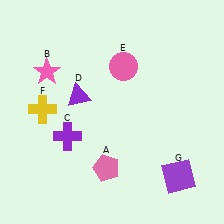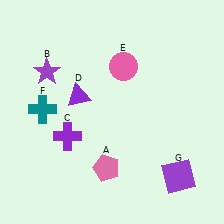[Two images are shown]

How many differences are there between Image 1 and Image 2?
There are 2 differences between the two images.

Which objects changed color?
B changed from pink to purple. F changed from yellow to teal.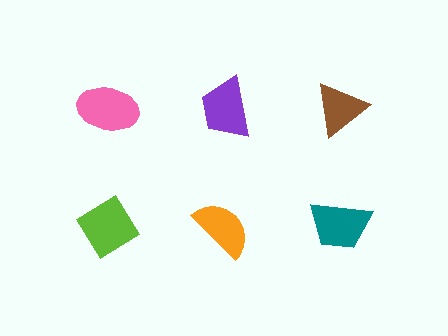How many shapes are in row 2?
3 shapes.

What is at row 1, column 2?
A purple trapezoid.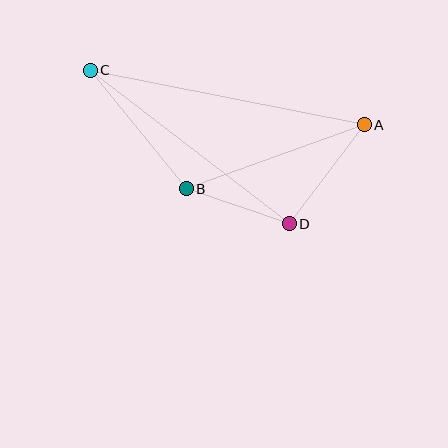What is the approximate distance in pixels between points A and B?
The distance between A and B is approximately 189 pixels.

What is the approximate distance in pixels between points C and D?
The distance between C and D is approximately 252 pixels.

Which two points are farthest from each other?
Points A and C are farthest from each other.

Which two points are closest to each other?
Points B and D are closest to each other.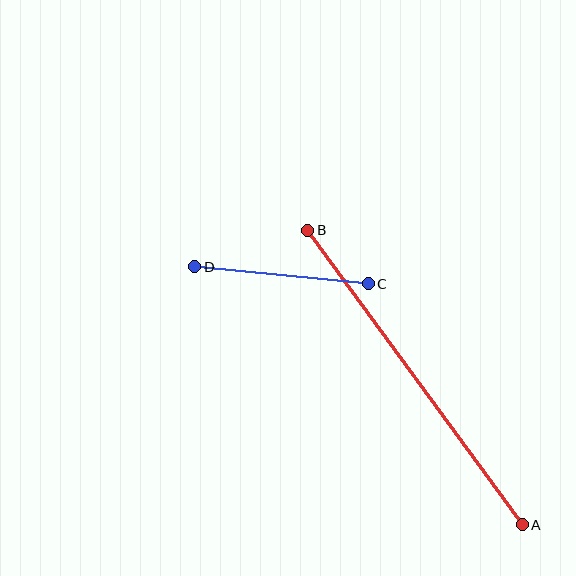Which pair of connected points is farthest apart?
Points A and B are farthest apart.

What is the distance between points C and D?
The distance is approximately 174 pixels.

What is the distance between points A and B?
The distance is approximately 364 pixels.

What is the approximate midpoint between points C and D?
The midpoint is at approximately (282, 275) pixels.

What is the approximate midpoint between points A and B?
The midpoint is at approximately (415, 377) pixels.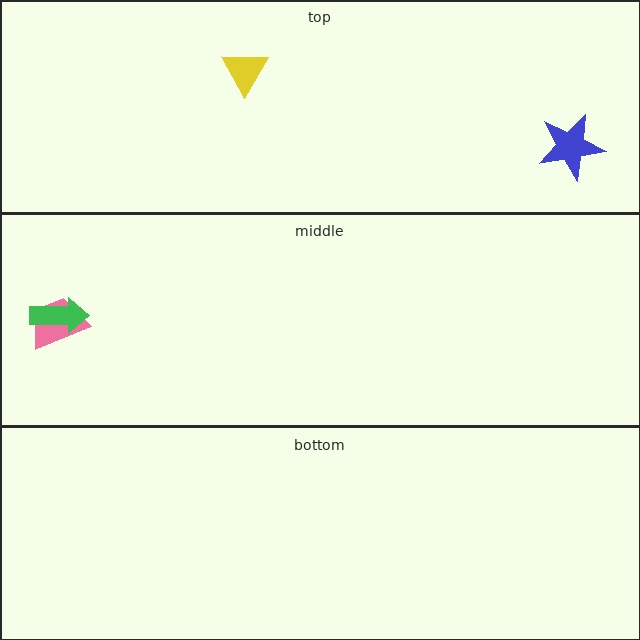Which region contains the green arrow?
The middle region.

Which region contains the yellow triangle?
The top region.